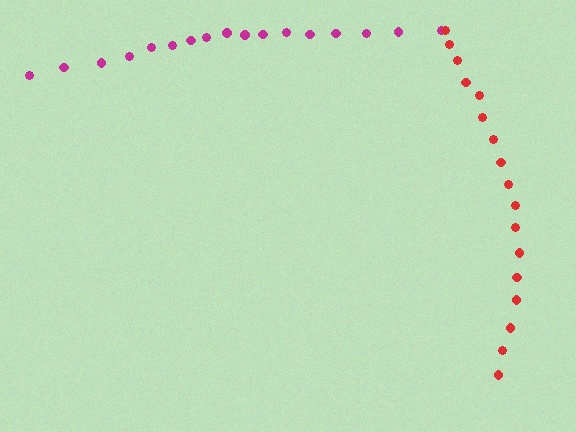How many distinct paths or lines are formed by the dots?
There are 2 distinct paths.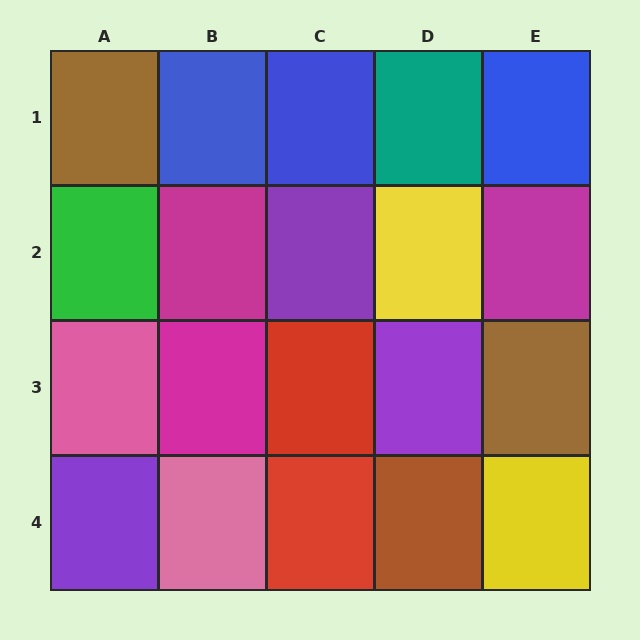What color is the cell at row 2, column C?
Purple.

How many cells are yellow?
2 cells are yellow.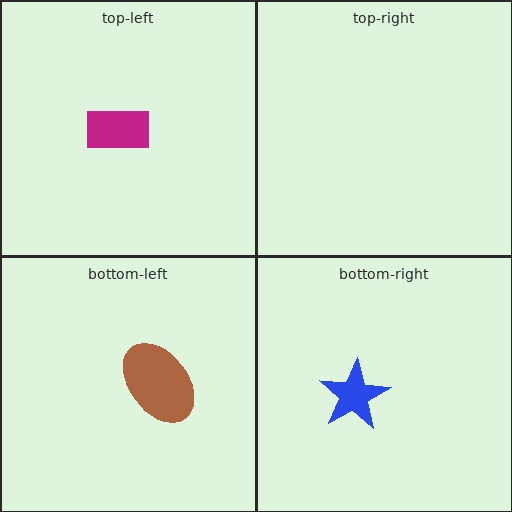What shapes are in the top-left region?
The magenta rectangle.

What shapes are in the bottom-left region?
The brown ellipse.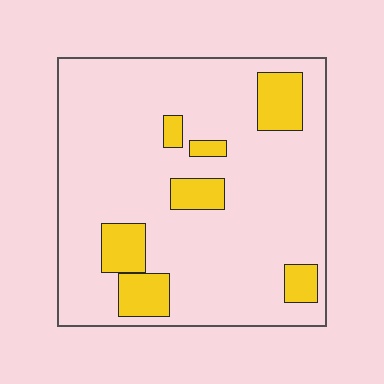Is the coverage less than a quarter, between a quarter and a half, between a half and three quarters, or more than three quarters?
Less than a quarter.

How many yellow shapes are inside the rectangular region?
7.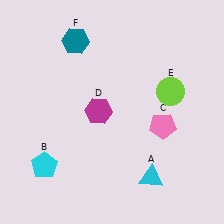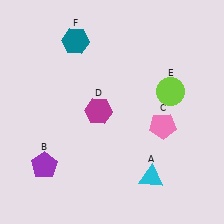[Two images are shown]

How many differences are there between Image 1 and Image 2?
There is 1 difference between the two images.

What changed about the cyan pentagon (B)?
In Image 1, B is cyan. In Image 2, it changed to purple.